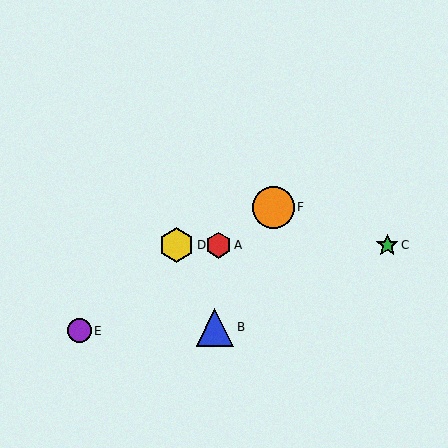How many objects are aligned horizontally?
3 objects (A, C, D) are aligned horizontally.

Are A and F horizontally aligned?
No, A is at y≈245 and F is at y≈207.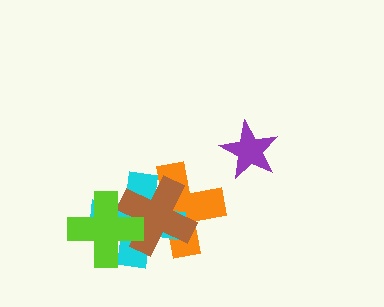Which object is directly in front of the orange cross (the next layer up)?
The cyan cross is directly in front of the orange cross.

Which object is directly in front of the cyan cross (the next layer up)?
The brown cross is directly in front of the cyan cross.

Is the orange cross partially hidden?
Yes, it is partially covered by another shape.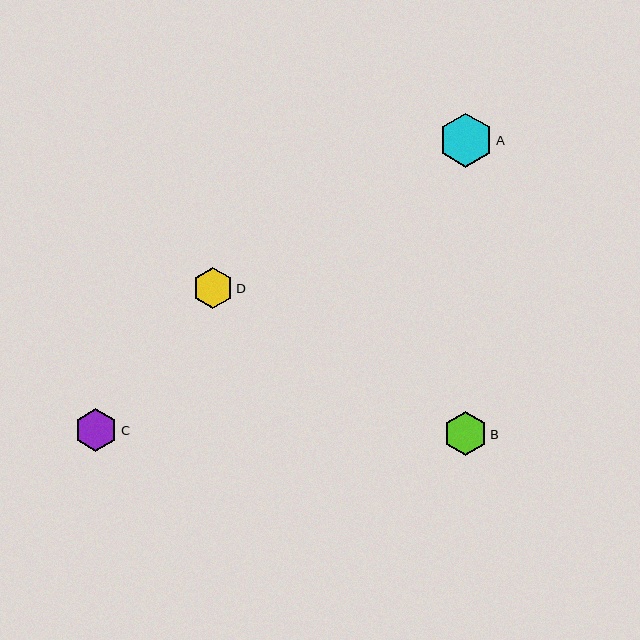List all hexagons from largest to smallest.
From largest to smallest: A, C, B, D.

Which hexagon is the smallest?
Hexagon D is the smallest with a size of approximately 40 pixels.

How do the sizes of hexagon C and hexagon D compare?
Hexagon C and hexagon D are approximately the same size.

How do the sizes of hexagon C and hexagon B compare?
Hexagon C and hexagon B are approximately the same size.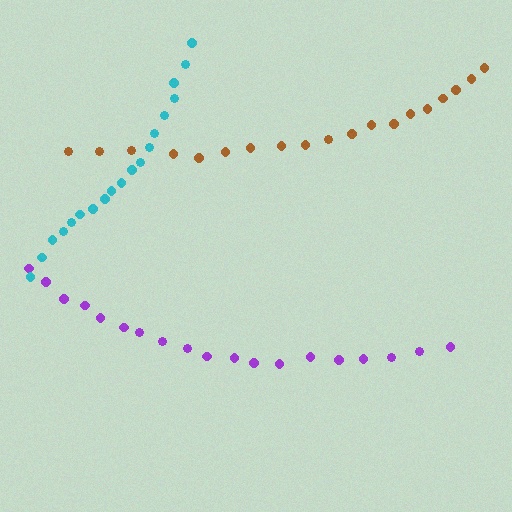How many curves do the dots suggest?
There are 3 distinct paths.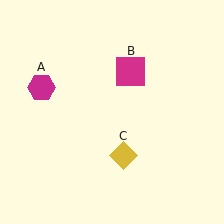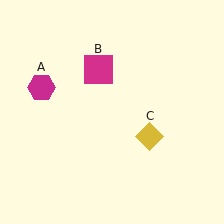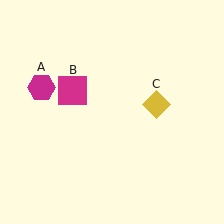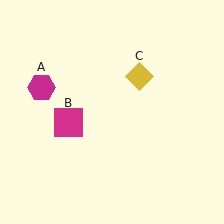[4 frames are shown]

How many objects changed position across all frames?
2 objects changed position: magenta square (object B), yellow diamond (object C).